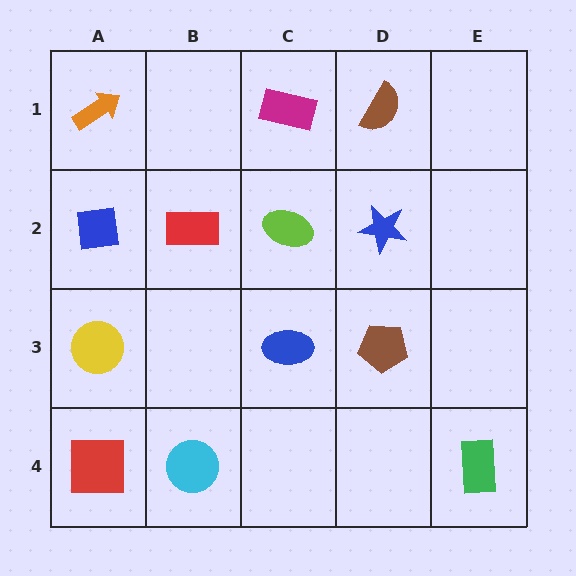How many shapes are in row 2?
4 shapes.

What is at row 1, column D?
A brown semicircle.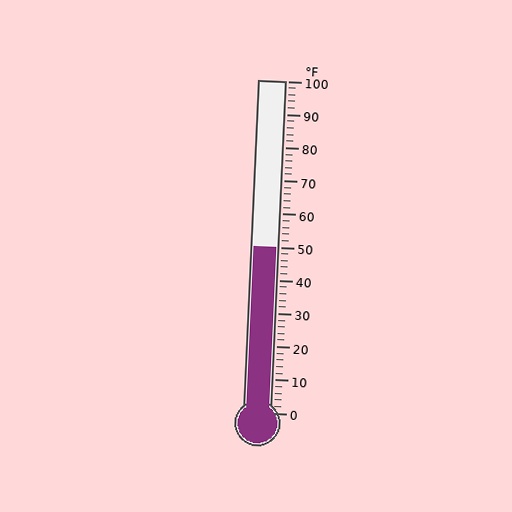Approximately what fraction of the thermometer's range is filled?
The thermometer is filled to approximately 50% of its range.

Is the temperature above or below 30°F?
The temperature is above 30°F.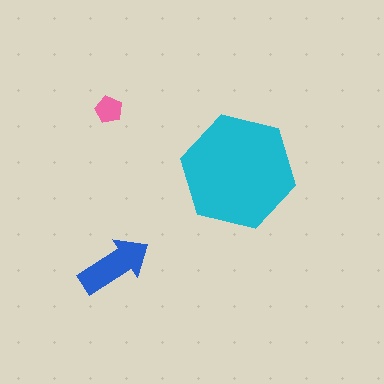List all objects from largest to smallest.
The cyan hexagon, the blue arrow, the pink pentagon.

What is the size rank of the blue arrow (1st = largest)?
2nd.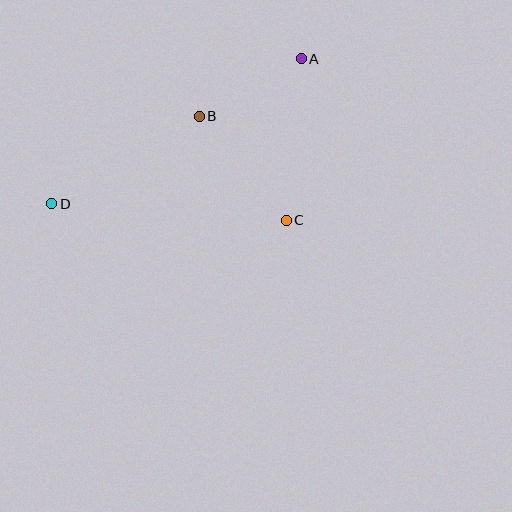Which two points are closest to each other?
Points A and B are closest to each other.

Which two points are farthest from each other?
Points A and D are farthest from each other.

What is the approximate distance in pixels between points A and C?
The distance between A and C is approximately 162 pixels.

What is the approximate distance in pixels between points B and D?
The distance between B and D is approximately 172 pixels.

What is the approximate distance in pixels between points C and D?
The distance between C and D is approximately 235 pixels.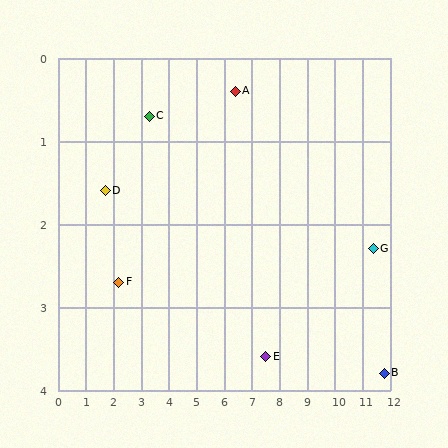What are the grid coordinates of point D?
Point D is at approximately (1.7, 1.6).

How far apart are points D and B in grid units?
Points D and B are about 10.3 grid units apart.